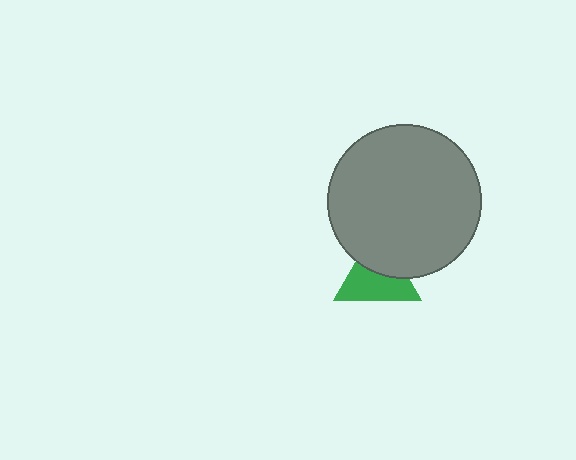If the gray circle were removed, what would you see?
You would see the complete green triangle.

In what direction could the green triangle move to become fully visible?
The green triangle could move down. That would shift it out from behind the gray circle entirely.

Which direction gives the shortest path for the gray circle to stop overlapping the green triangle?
Moving up gives the shortest separation.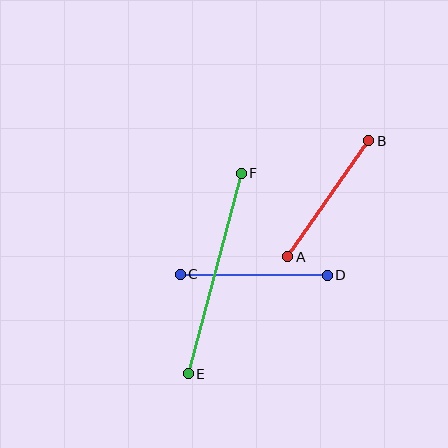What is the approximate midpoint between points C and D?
The midpoint is at approximately (254, 275) pixels.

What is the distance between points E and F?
The distance is approximately 207 pixels.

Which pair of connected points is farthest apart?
Points E and F are farthest apart.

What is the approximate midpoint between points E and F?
The midpoint is at approximately (215, 273) pixels.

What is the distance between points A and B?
The distance is approximately 142 pixels.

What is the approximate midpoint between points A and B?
The midpoint is at approximately (328, 199) pixels.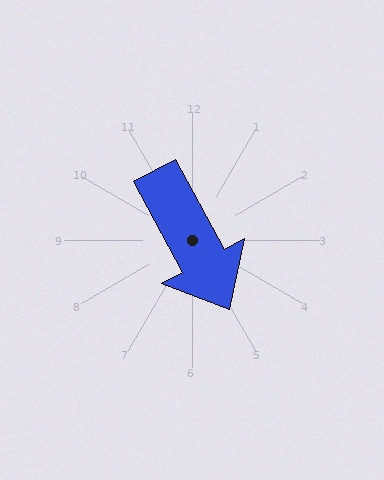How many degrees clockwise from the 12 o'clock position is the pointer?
Approximately 152 degrees.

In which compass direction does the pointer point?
Southeast.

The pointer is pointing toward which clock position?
Roughly 5 o'clock.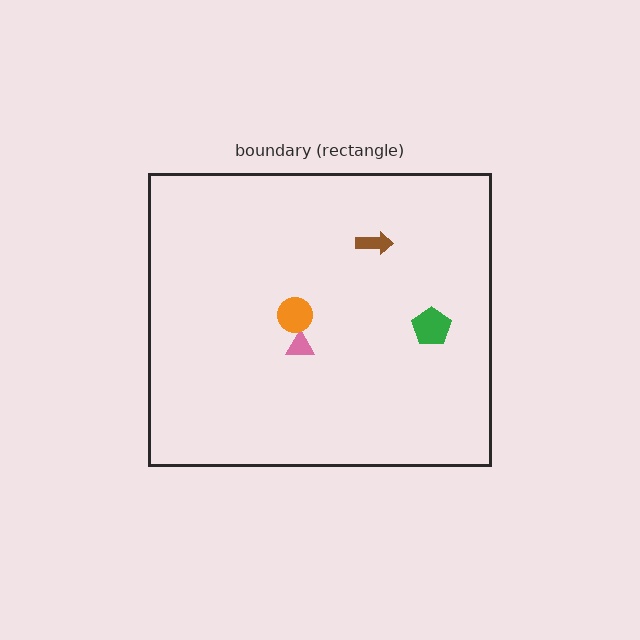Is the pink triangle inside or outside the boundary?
Inside.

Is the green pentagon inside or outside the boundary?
Inside.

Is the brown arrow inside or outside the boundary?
Inside.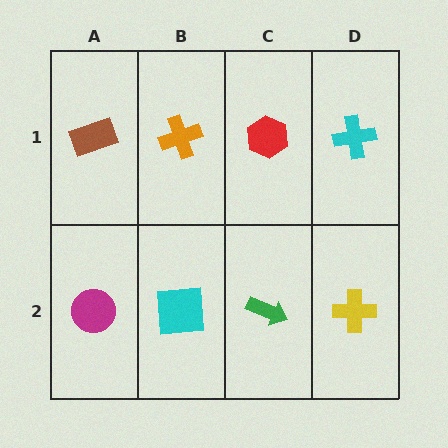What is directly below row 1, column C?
A green arrow.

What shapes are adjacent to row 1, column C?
A green arrow (row 2, column C), an orange cross (row 1, column B), a cyan cross (row 1, column D).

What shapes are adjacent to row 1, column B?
A cyan square (row 2, column B), a brown rectangle (row 1, column A), a red hexagon (row 1, column C).